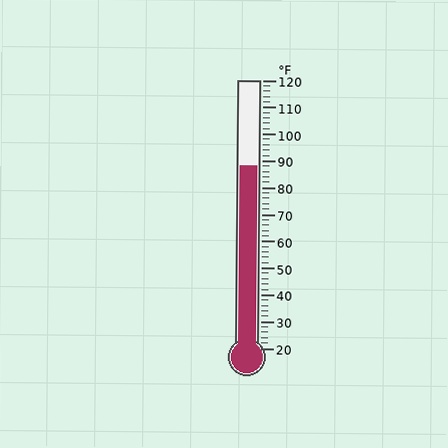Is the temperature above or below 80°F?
The temperature is above 80°F.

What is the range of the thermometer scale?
The thermometer scale ranges from 20°F to 120°F.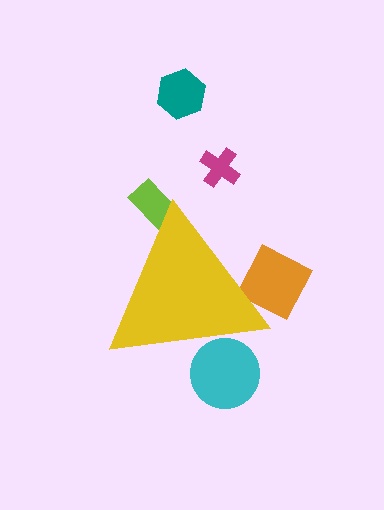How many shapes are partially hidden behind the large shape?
3 shapes are partially hidden.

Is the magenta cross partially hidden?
No, the magenta cross is fully visible.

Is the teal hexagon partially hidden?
No, the teal hexagon is fully visible.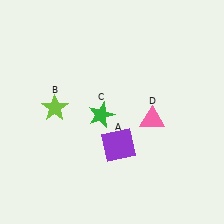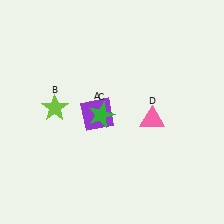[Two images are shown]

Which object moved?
The purple square (A) moved up.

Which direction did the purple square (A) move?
The purple square (A) moved up.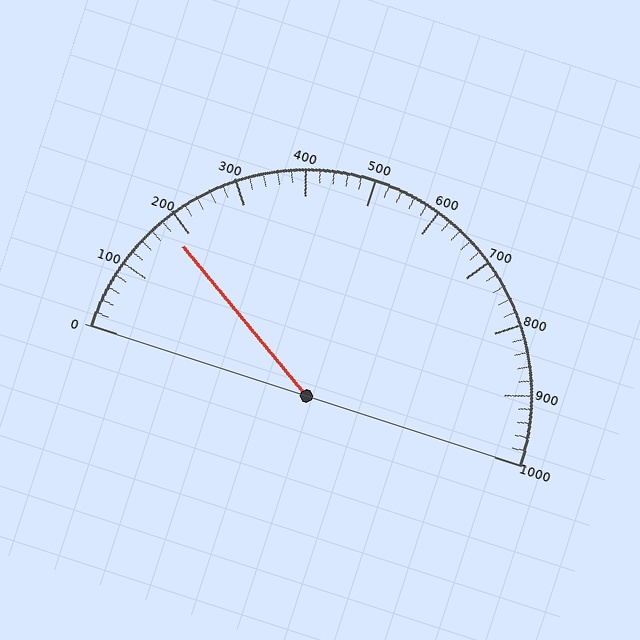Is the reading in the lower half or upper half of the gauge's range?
The reading is in the lower half of the range (0 to 1000).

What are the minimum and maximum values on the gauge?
The gauge ranges from 0 to 1000.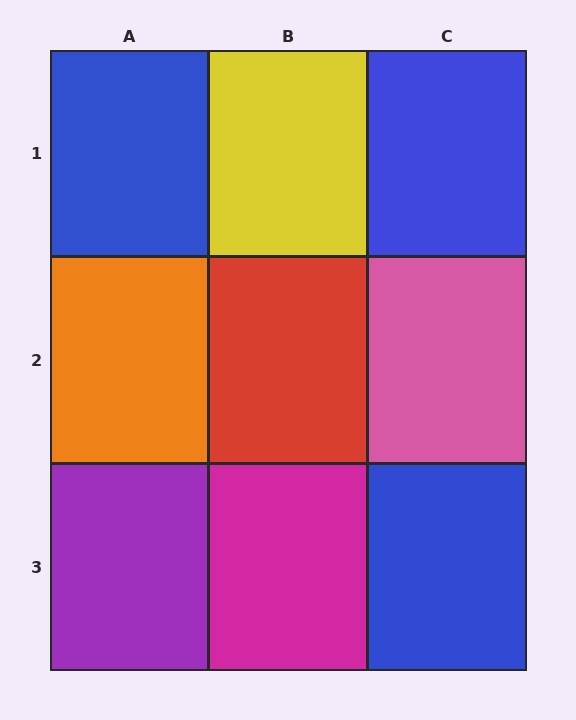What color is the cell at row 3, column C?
Blue.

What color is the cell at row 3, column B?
Magenta.